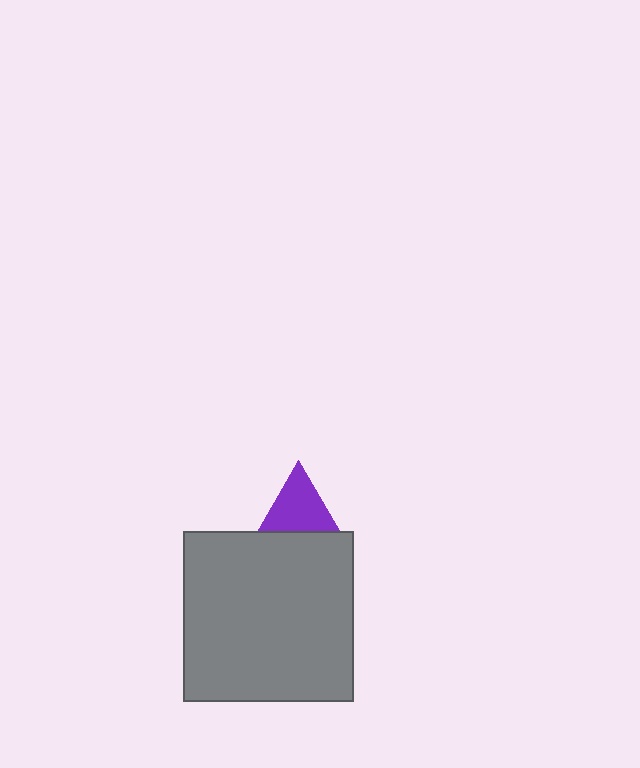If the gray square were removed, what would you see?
You would see the complete purple triangle.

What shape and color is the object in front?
The object in front is a gray square.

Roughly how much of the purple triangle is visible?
About half of it is visible (roughly 64%).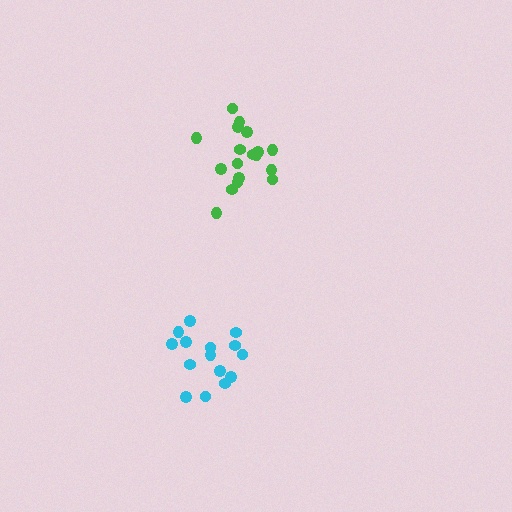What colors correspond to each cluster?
The clusters are colored: cyan, green.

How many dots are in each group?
Group 1: 15 dots, Group 2: 18 dots (33 total).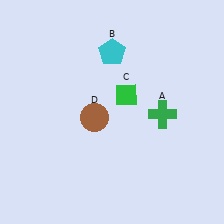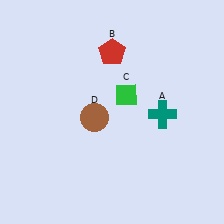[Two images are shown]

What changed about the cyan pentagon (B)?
In Image 1, B is cyan. In Image 2, it changed to red.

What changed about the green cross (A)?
In Image 1, A is green. In Image 2, it changed to teal.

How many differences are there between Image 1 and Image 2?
There are 2 differences between the two images.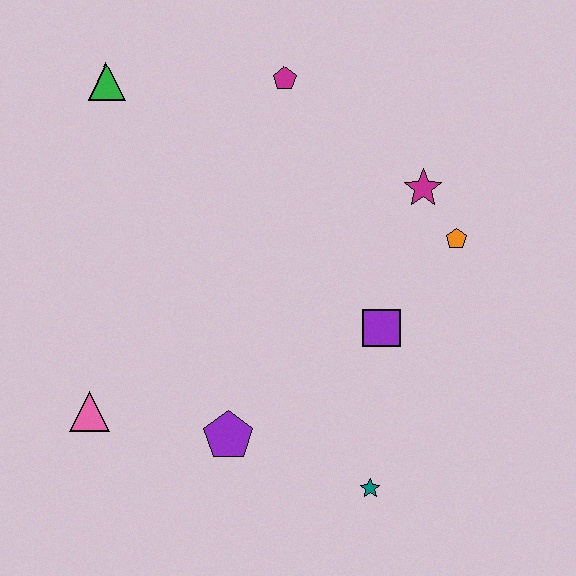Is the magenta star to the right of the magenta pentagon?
Yes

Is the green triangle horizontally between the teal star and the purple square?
No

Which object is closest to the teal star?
The purple pentagon is closest to the teal star.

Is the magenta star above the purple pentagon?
Yes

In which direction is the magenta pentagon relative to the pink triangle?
The magenta pentagon is above the pink triangle.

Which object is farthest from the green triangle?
The teal star is farthest from the green triangle.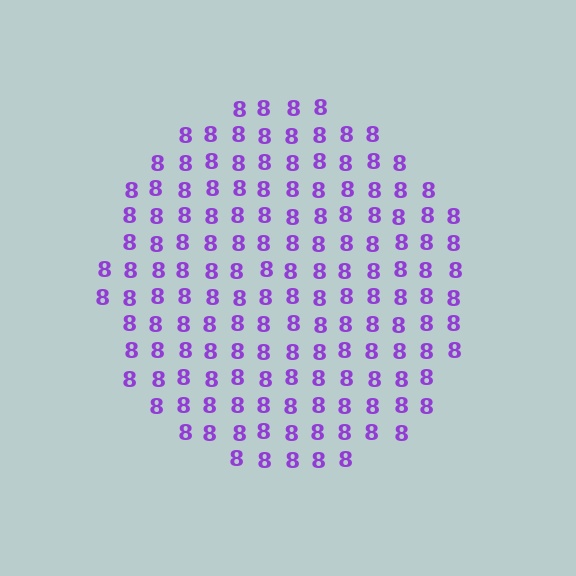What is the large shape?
The large shape is a circle.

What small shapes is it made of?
It is made of small digit 8's.